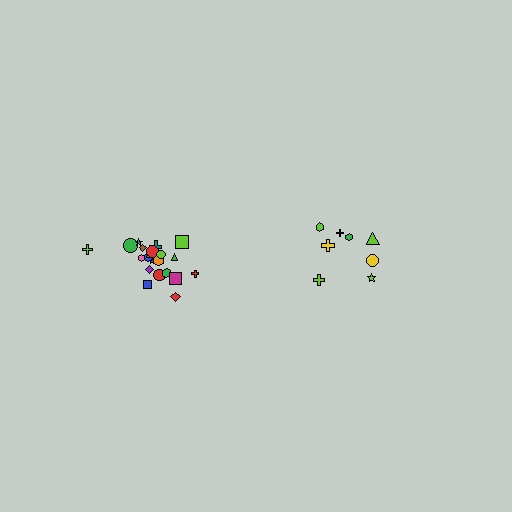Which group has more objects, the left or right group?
The left group.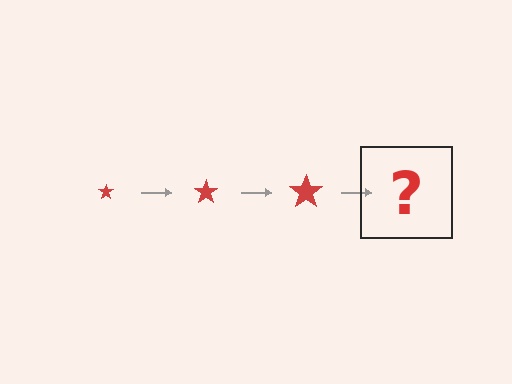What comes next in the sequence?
The next element should be a red star, larger than the previous one.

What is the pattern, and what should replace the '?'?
The pattern is that the star gets progressively larger each step. The '?' should be a red star, larger than the previous one.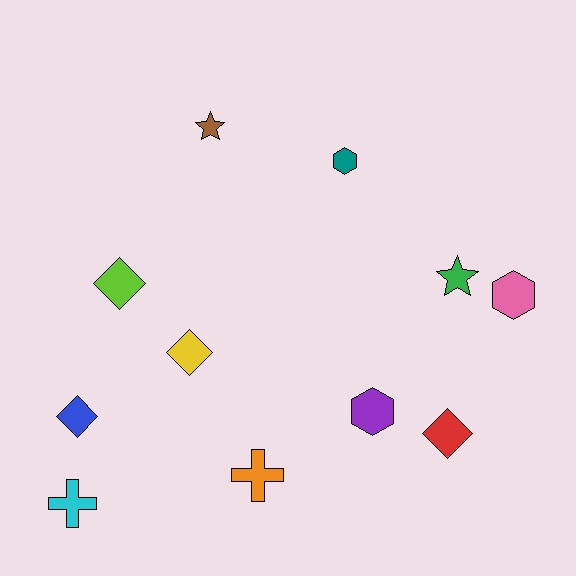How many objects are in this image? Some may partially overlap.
There are 11 objects.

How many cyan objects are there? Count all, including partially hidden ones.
There is 1 cyan object.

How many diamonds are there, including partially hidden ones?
There are 4 diamonds.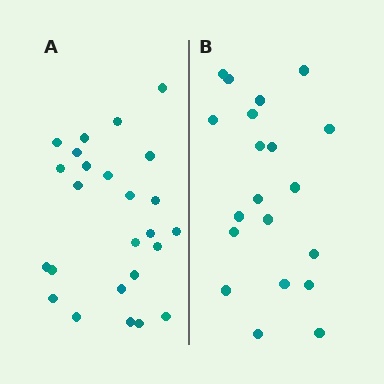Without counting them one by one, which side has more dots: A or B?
Region A (the left region) has more dots.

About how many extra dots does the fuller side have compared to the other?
Region A has about 5 more dots than region B.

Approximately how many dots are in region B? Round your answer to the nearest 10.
About 20 dots.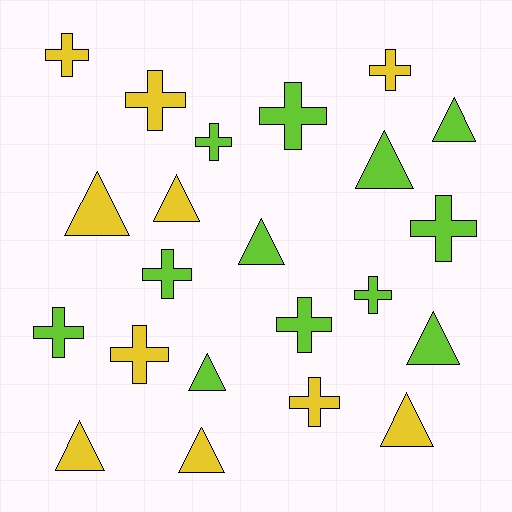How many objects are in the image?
There are 22 objects.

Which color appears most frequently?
Lime, with 12 objects.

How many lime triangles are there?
There are 5 lime triangles.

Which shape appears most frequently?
Cross, with 12 objects.